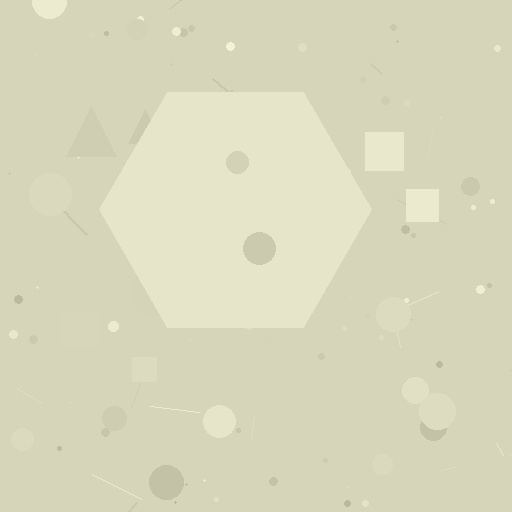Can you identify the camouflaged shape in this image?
The camouflaged shape is a hexagon.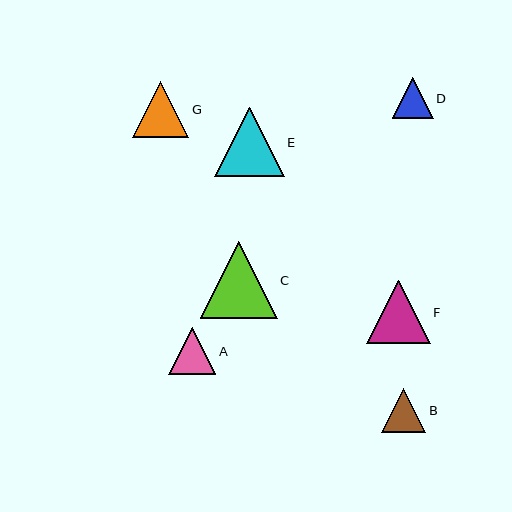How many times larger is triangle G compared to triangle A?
Triangle G is approximately 1.2 times the size of triangle A.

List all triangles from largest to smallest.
From largest to smallest: C, E, F, G, A, B, D.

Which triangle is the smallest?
Triangle D is the smallest with a size of approximately 41 pixels.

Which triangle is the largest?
Triangle C is the largest with a size of approximately 77 pixels.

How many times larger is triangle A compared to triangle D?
Triangle A is approximately 1.2 times the size of triangle D.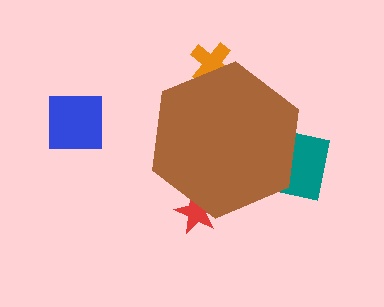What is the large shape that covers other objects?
A brown hexagon.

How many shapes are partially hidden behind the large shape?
3 shapes are partially hidden.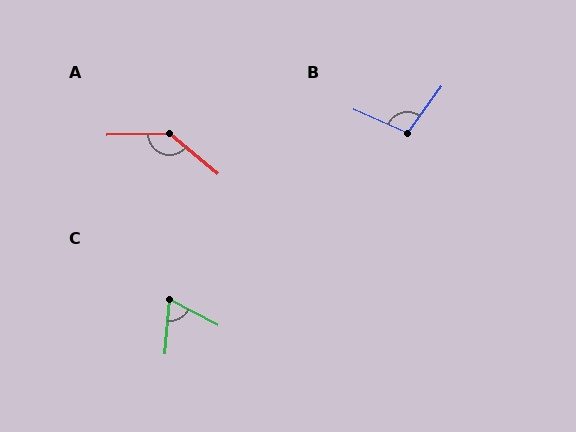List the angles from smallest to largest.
C (67°), B (102°), A (139°).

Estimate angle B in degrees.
Approximately 102 degrees.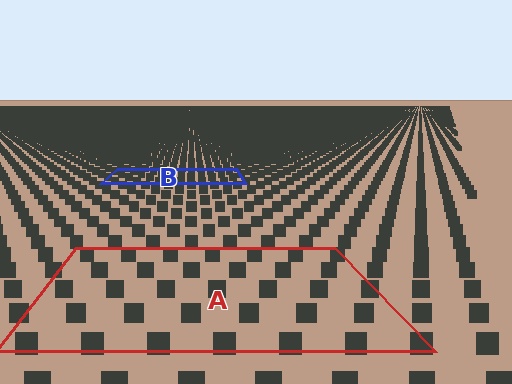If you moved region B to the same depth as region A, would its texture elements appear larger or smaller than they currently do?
They would appear larger. At a closer depth, the same texture elements are projected at a bigger on-screen size.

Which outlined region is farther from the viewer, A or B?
Region B is farther from the viewer — the texture elements inside it appear smaller and more densely packed.